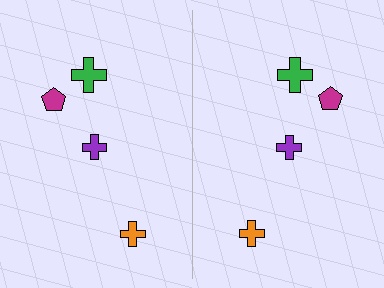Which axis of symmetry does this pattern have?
The pattern has a vertical axis of symmetry running through the center of the image.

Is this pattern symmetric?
Yes, this pattern has bilateral (reflection) symmetry.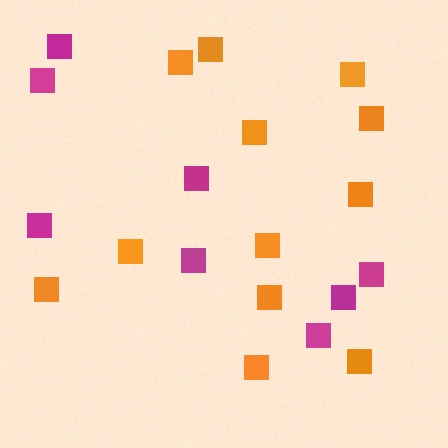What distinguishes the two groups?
There are 2 groups: one group of magenta squares (8) and one group of orange squares (12).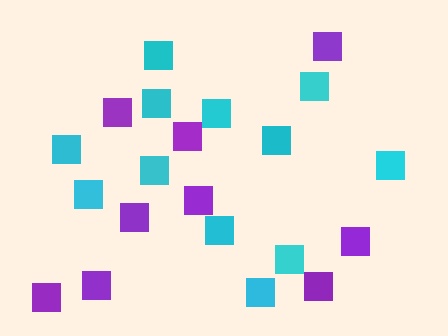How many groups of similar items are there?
There are 2 groups: one group of cyan squares (12) and one group of purple squares (9).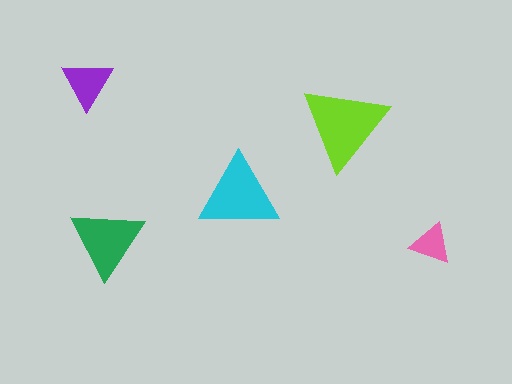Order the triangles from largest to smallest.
the lime one, the cyan one, the green one, the purple one, the pink one.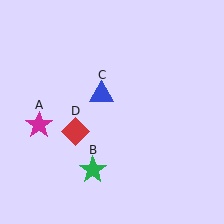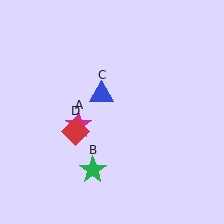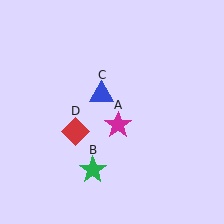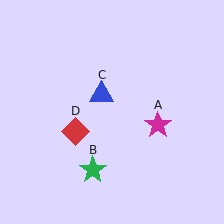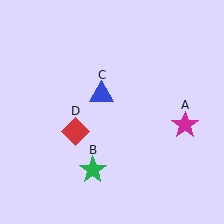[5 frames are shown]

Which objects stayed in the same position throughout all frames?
Green star (object B) and blue triangle (object C) and red diamond (object D) remained stationary.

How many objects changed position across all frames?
1 object changed position: magenta star (object A).